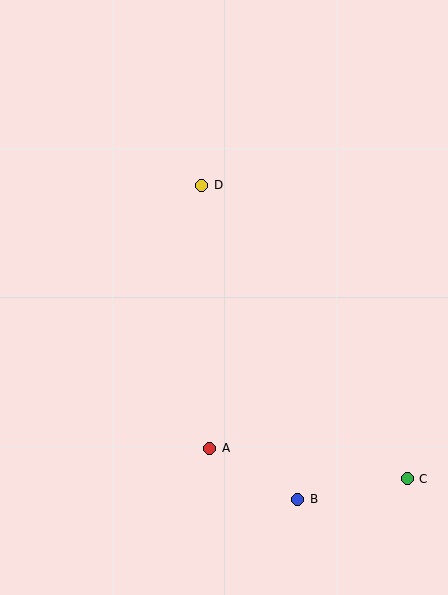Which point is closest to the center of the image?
Point D at (202, 185) is closest to the center.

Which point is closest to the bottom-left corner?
Point A is closest to the bottom-left corner.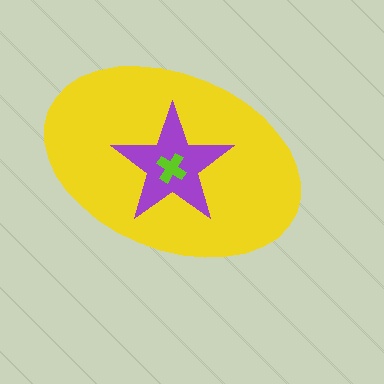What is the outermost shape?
The yellow ellipse.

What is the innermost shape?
The lime cross.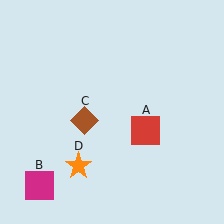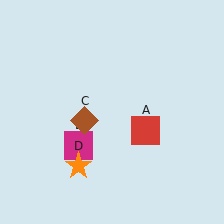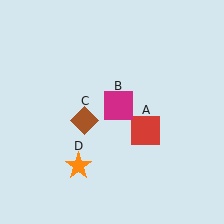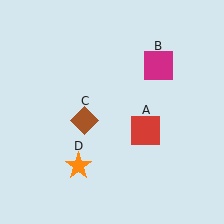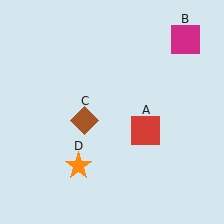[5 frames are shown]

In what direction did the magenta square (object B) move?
The magenta square (object B) moved up and to the right.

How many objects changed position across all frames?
1 object changed position: magenta square (object B).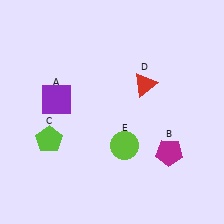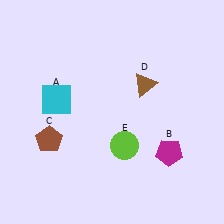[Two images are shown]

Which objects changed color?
A changed from purple to cyan. C changed from lime to brown. D changed from red to brown.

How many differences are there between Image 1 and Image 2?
There are 3 differences between the two images.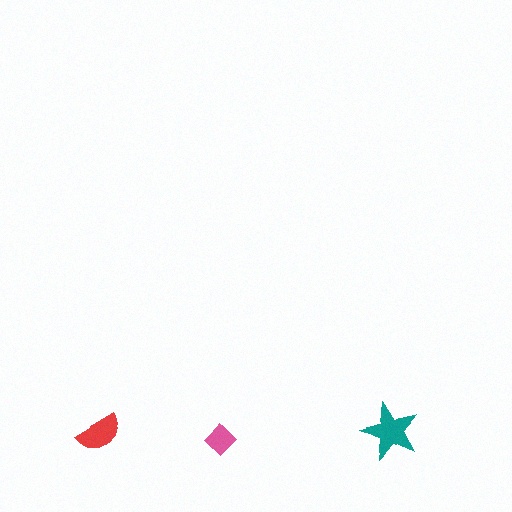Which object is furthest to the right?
The teal star is rightmost.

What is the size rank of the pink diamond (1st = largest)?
3rd.